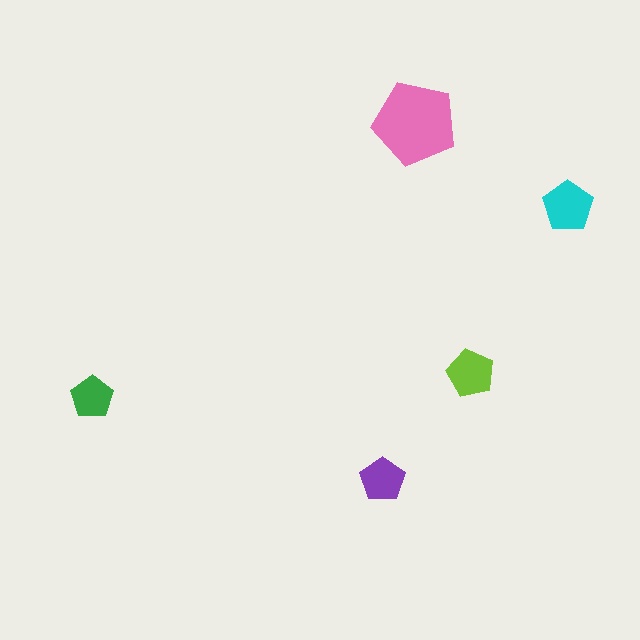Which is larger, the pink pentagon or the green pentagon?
The pink one.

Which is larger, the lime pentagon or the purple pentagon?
The lime one.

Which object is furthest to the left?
The green pentagon is leftmost.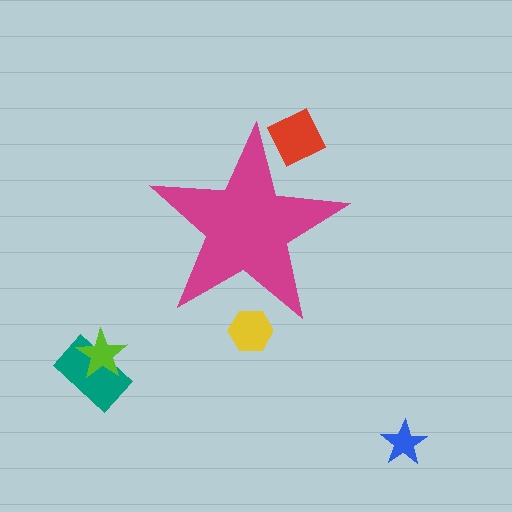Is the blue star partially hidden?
No, the blue star is fully visible.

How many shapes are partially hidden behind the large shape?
2 shapes are partially hidden.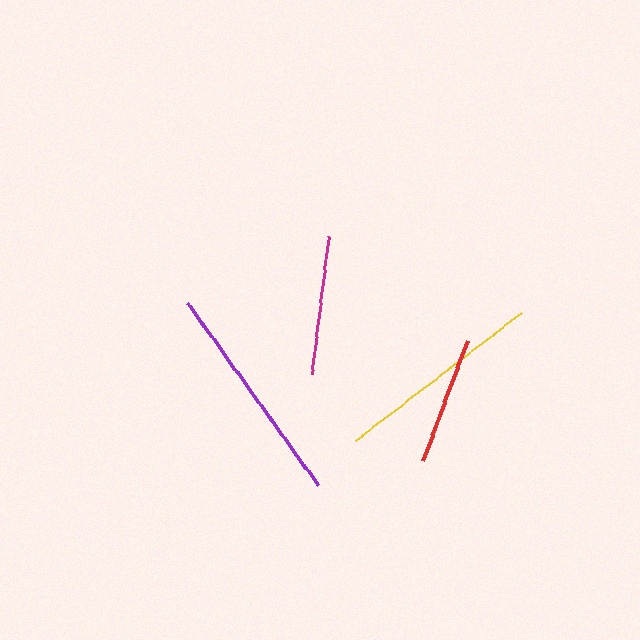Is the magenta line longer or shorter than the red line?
The magenta line is longer than the red line.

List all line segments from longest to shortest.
From longest to shortest: purple, yellow, magenta, red.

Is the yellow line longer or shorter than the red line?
The yellow line is longer than the red line.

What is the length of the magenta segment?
The magenta segment is approximately 140 pixels long.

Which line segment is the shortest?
The red line is the shortest at approximately 128 pixels.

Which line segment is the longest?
The purple line is the longest at approximately 224 pixels.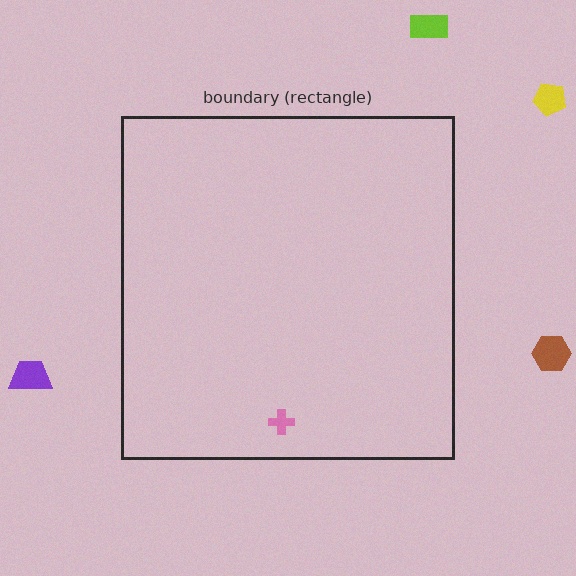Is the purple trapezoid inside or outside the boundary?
Outside.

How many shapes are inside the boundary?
1 inside, 4 outside.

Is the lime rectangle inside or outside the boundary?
Outside.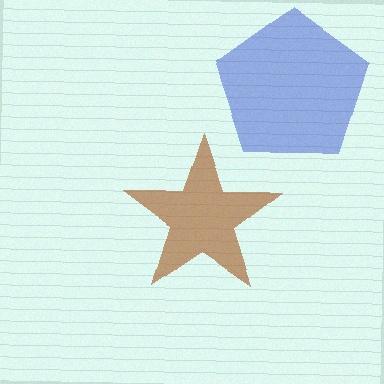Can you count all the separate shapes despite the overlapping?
Yes, there are 2 separate shapes.